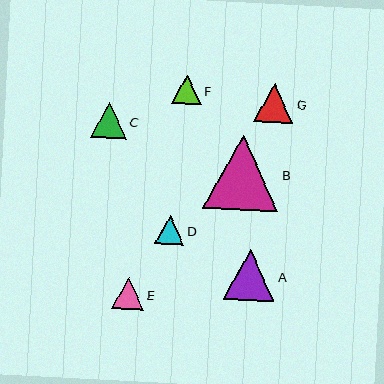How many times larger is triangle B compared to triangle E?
Triangle B is approximately 2.4 times the size of triangle E.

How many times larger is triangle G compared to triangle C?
Triangle G is approximately 1.1 times the size of triangle C.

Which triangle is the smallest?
Triangle D is the smallest with a size of approximately 29 pixels.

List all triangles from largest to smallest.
From largest to smallest: B, A, G, C, E, F, D.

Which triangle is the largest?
Triangle B is the largest with a size of approximately 75 pixels.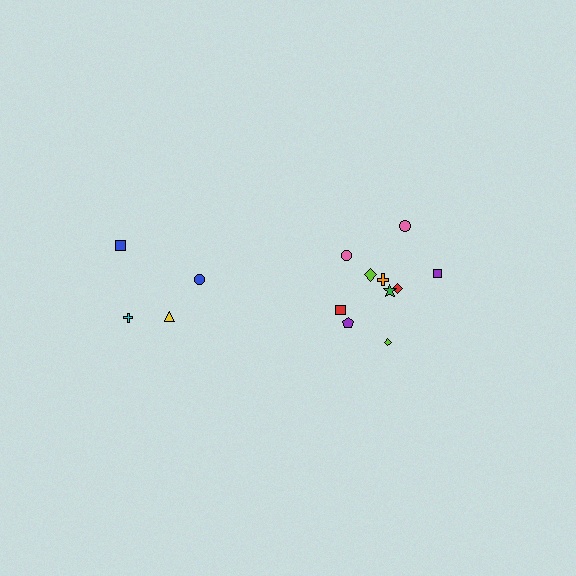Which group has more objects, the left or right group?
The right group.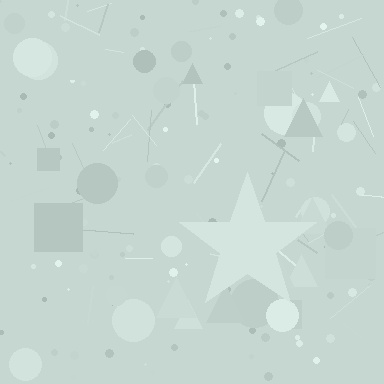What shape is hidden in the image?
A star is hidden in the image.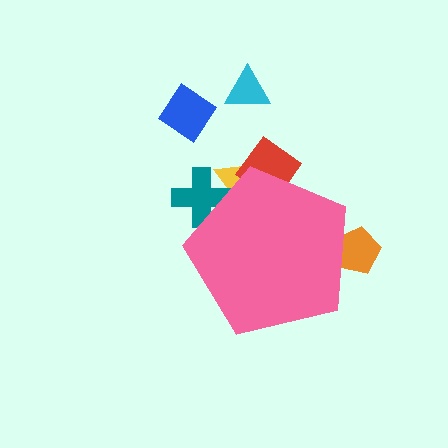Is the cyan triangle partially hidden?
No, the cyan triangle is fully visible.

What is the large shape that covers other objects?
A pink pentagon.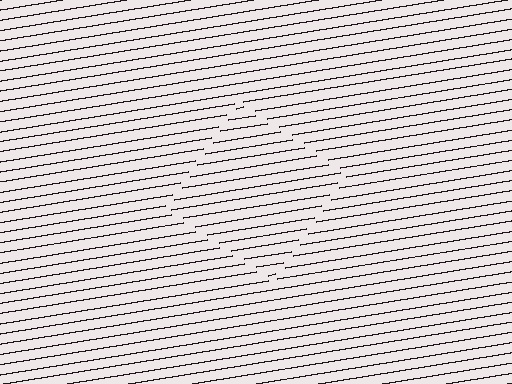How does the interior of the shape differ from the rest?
The interior of the shape contains the same grating, shifted by half a period — the contour is defined by the phase discontinuity where line-ends from the inner and outer gratings abut.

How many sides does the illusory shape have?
4 sides — the line-ends trace a square.